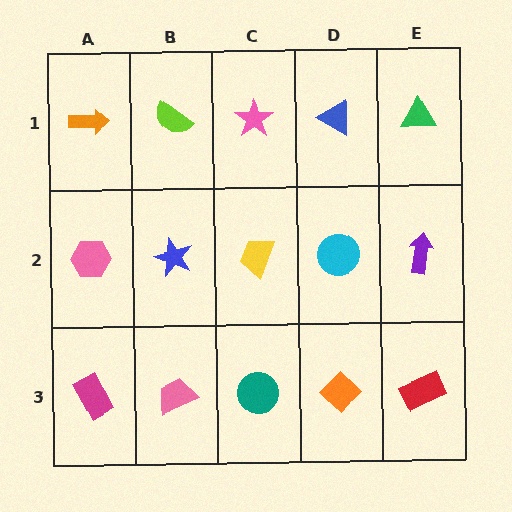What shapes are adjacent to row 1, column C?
A yellow trapezoid (row 2, column C), a lime semicircle (row 1, column B), a blue triangle (row 1, column D).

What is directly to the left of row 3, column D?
A teal circle.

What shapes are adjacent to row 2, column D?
A blue triangle (row 1, column D), an orange diamond (row 3, column D), a yellow trapezoid (row 2, column C), a purple arrow (row 2, column E).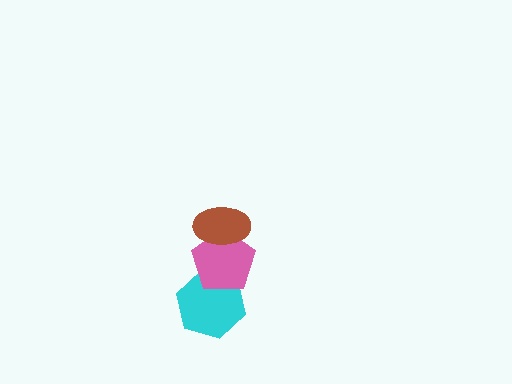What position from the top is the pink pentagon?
The pink pentagon is 2nd from the top.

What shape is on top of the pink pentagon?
The brown ellipse is on top of the pink pentagon.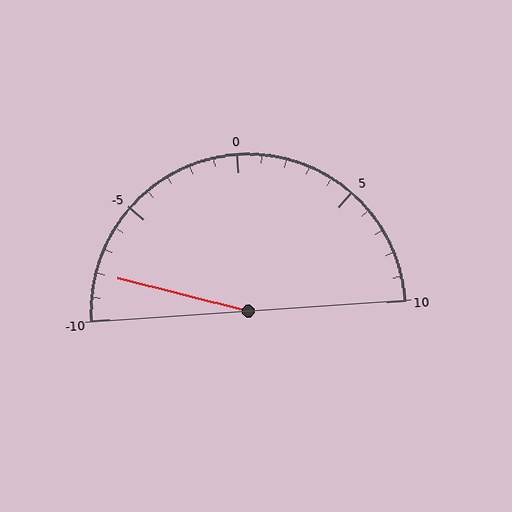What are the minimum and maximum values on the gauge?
The gauge ranges from -10 to 10.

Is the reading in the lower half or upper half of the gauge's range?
The reading is in the lower half of the range (-10 to 10).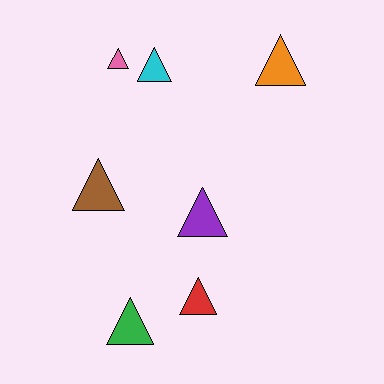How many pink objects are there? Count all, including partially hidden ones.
There is 1 pink object.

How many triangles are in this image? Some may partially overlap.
There are 7 triangles.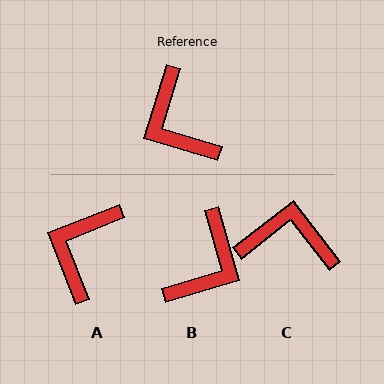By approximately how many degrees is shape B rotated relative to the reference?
Approximately 123 degrees counter-clockwise.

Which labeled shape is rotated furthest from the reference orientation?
C, about 125 degrees away.